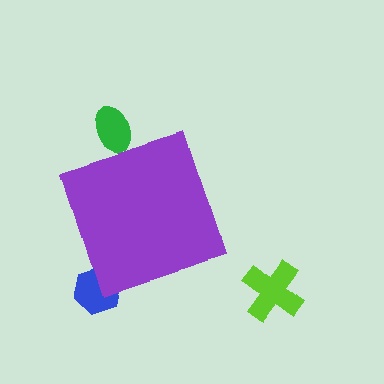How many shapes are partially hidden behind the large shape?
2 shapes are partially hidden.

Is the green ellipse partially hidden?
Yes, the green ellipse is partially hidden behind the purple diamond.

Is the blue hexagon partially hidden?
Yes, the blue hexagon is partially hidden behind the purple diamond.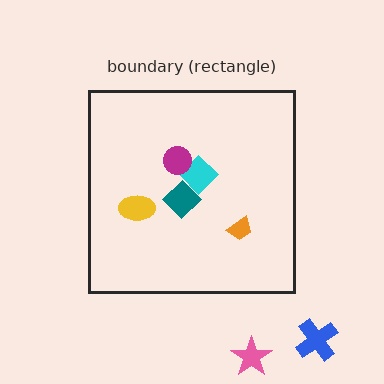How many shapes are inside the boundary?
5 inside, 2 outside.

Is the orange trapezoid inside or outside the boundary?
Inside.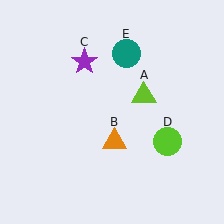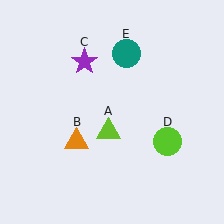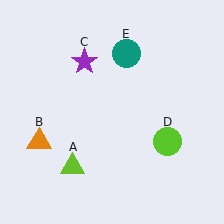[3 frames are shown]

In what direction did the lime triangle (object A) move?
The lime triangle (object A) moved down and to the left.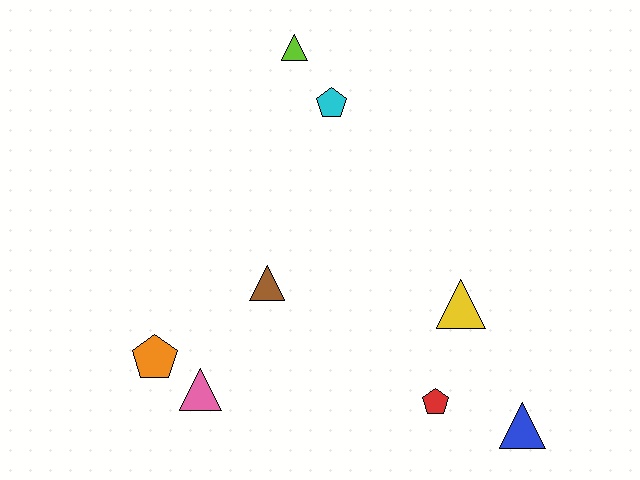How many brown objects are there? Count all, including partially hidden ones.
There is 1 brown object.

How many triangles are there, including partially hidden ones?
There are 5 triangles.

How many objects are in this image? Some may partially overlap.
There are 8 objects.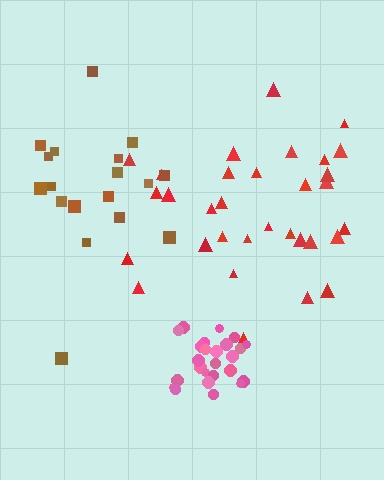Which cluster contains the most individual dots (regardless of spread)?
Red (32).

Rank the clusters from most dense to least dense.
pink, red, brown.